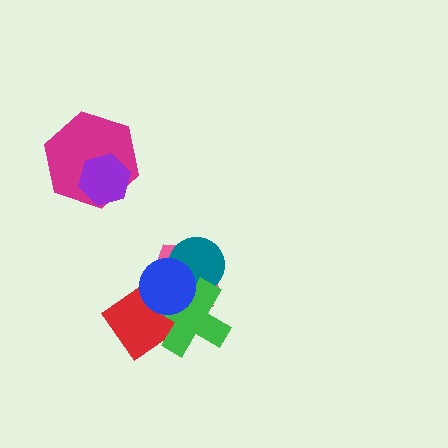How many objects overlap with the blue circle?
4 objects overlap with the blue circle.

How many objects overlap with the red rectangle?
4 objects overlap with the red rectangle.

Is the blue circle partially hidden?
No, no other shape covers it.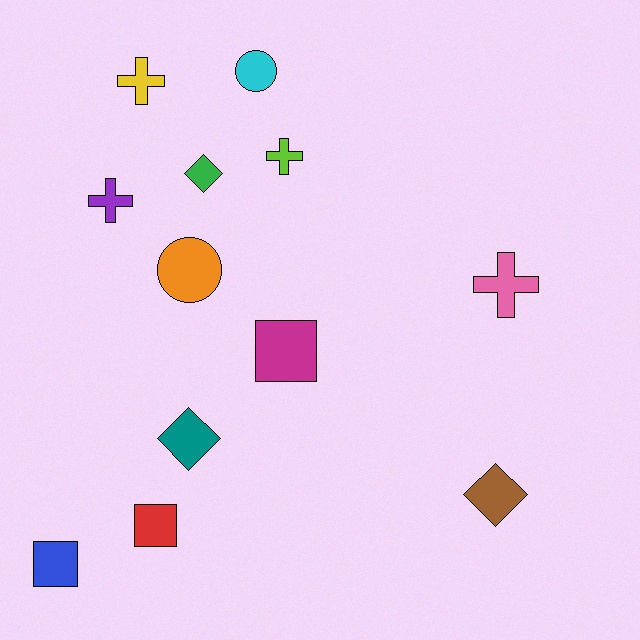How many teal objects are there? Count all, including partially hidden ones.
There is 1 teal object.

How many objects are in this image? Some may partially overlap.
There are 12 objects.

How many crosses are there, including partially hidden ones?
There are 4 crosses.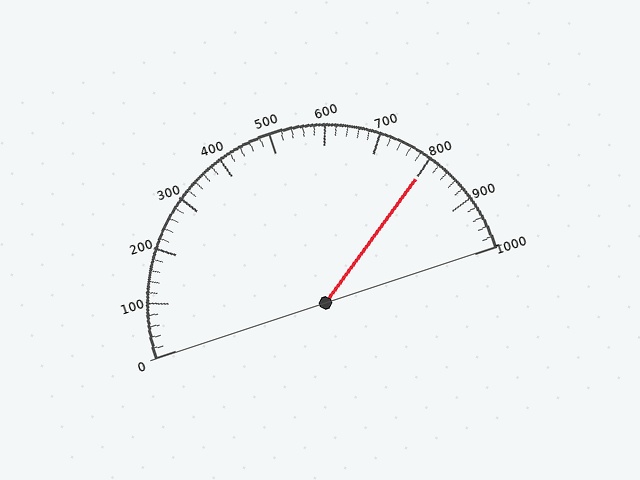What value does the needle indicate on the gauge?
The needle indicates approximately 800.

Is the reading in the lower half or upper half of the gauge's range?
The reading is in the upper half of the range (0 to 1000).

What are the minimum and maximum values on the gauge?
The gauge ranges from 0 to 1000.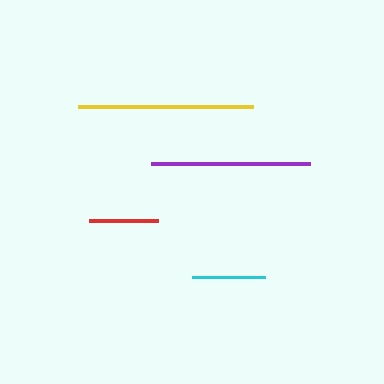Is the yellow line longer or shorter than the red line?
The yellow line is longer than the red line.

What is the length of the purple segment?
The purple segment is approximately 159 pixels long.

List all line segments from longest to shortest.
From longest to shortest: yellow, purple, cyan, red.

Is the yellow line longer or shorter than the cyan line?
The yellow line is longer than the cyan line.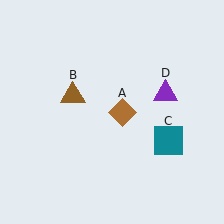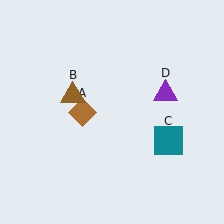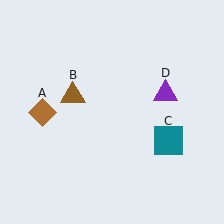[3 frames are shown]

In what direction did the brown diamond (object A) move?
The brown diamond (object A) moved left.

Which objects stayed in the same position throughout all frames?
Brown triangle (object B) and teal square (object C) and purple triangle (object D) remained stationary.